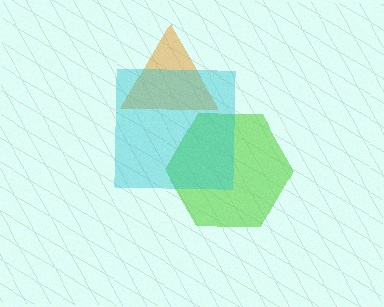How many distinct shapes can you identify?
There are 3 distinct shapes: an orange triangle, a lime hexagon, a cyan square.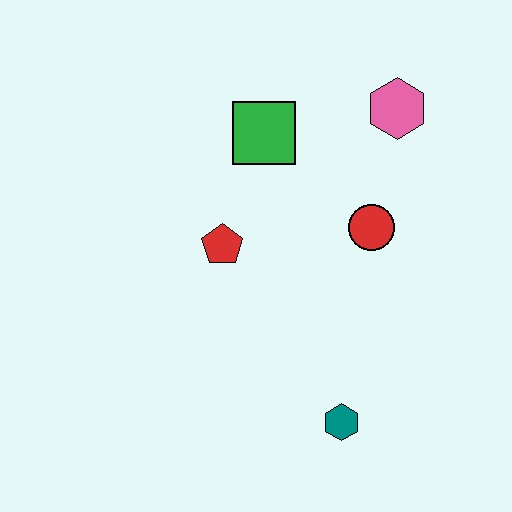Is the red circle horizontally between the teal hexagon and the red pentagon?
No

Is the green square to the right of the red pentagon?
Yes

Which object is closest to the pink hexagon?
The red circle is closest to the pink hexagon.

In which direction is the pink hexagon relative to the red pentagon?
The pink hexagon is to the right of the red pentagon.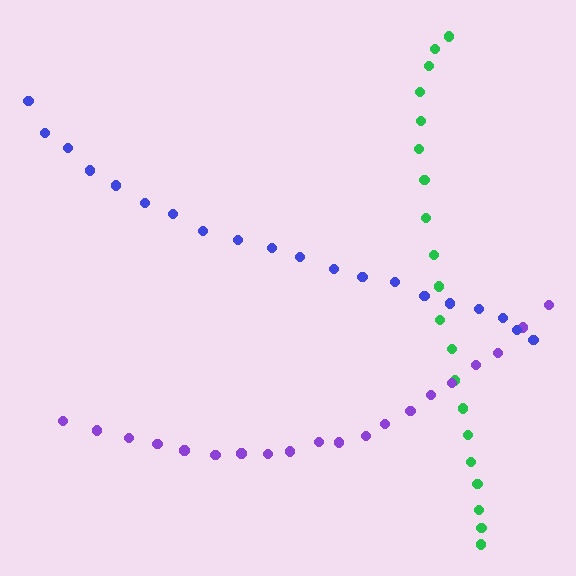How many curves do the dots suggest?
There are 3 distinct paths.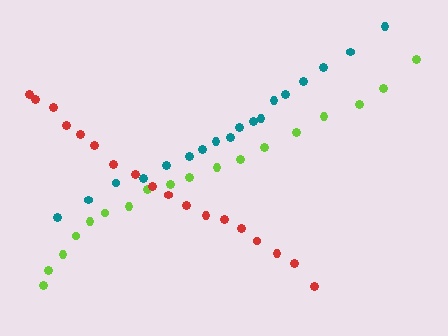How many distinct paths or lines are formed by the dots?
There are 3 distinct paths.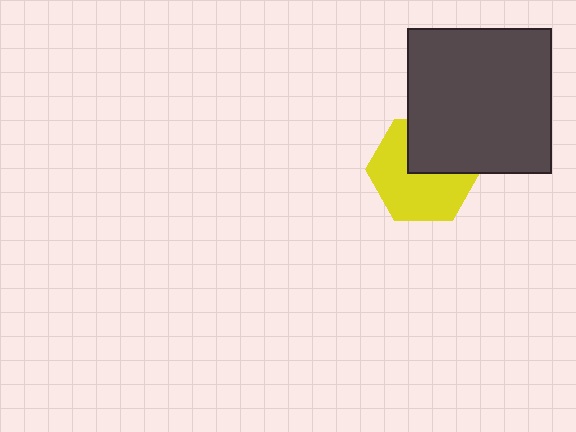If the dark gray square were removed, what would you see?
You would see the complete yellow hexagon.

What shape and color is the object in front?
The object in front is a dark gray square.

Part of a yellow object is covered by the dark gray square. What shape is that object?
It is a hexagon.